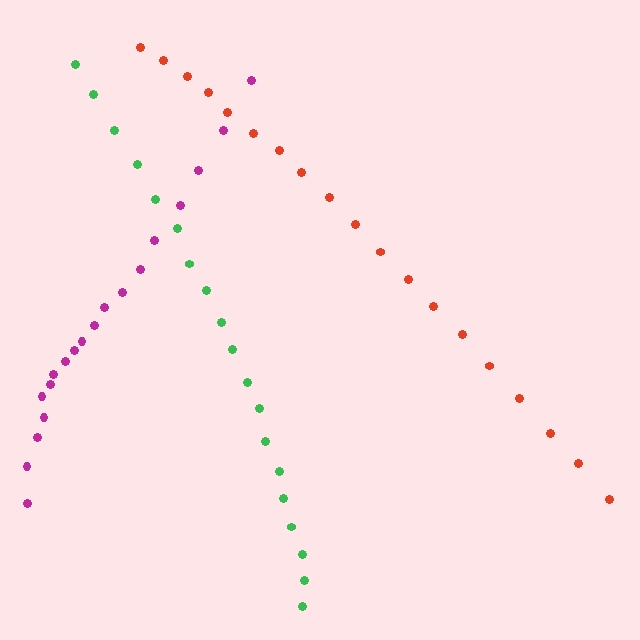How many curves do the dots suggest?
There are 3 distinct paths.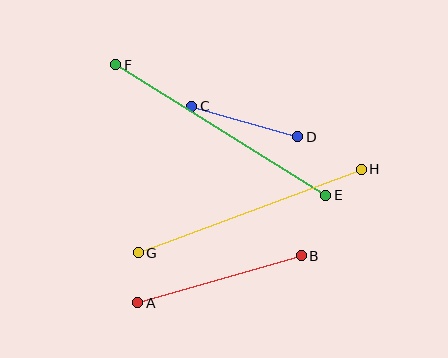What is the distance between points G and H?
The distance is approximately 238 pixels.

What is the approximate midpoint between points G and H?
The midpoint is at approximately (250, 211) pixels.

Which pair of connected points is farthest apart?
Points E and F are farthest apart.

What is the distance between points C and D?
The distance is approximately 110 pixels.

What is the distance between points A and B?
The distance is approximately 170 pixels.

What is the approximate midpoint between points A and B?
The midpoint is at approximately (219, 279) pixels.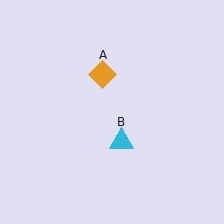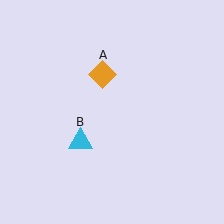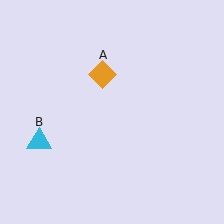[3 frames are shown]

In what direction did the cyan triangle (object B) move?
The cyan triangle (object B) moved left.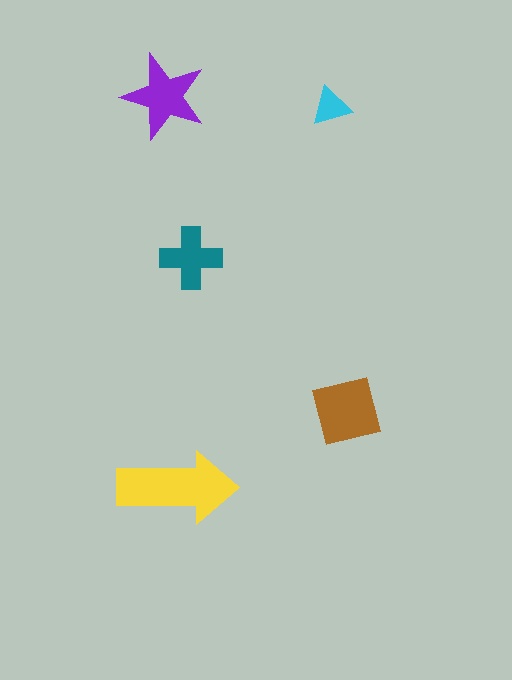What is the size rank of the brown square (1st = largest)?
2nd.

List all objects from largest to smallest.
The yellow arrow, the brown square, the purple star, the teal cross, the cyan triangle.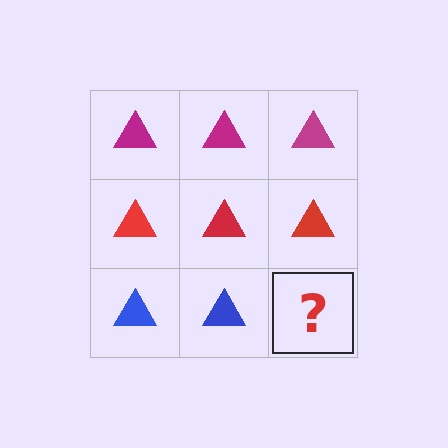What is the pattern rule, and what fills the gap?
The rule is that each row has a consistent color. The gap should be filled with a blue triangle.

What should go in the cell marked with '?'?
The missing cell should contain a blue triangle.